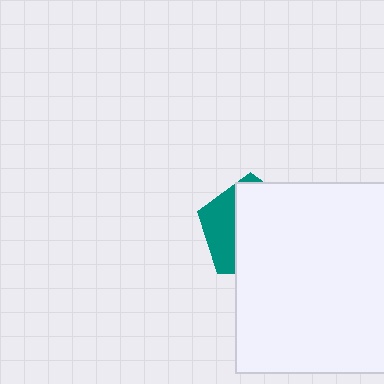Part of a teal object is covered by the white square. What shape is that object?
It is a pentagon.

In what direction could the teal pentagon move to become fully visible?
The teal pentagon could move left. That would shift it out from behind the white square entirely.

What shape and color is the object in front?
The object in front is a white square.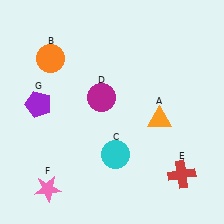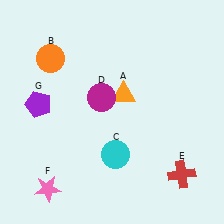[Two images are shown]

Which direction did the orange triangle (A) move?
The orange triangle (A) moved left.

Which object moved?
The orange triangle (A) moved left.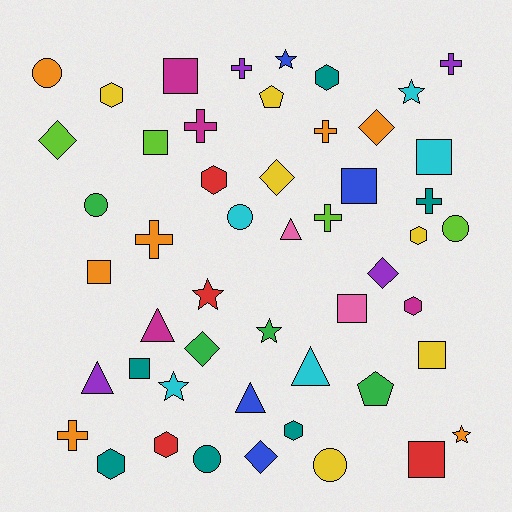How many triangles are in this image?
There are 5 triangles.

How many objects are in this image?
There are 50 objects.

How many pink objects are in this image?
There are 2 pink objects.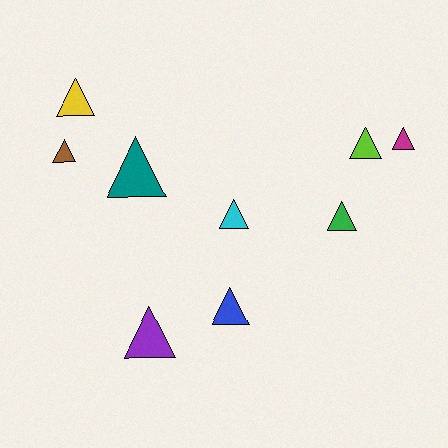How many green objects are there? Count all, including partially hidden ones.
There is 1 green object.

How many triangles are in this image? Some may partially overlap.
There are 9 triangles.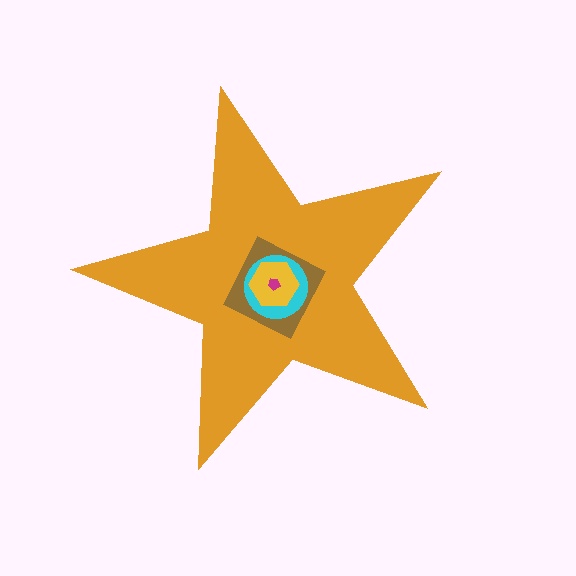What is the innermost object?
The magenta pentagon.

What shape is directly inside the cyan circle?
The yellow hexagon.